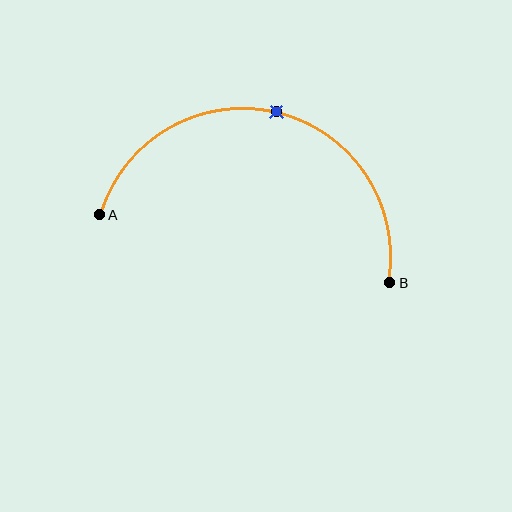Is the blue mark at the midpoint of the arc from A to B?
Yes. The blue mark lies on the arc at equal arc-length from both A and B — it is the arc midpoint.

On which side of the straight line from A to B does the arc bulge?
The arc bulges above the straight line connecting A and B.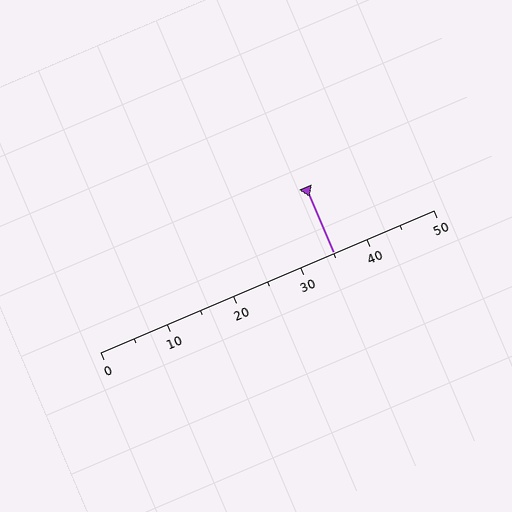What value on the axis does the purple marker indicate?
The marker indicates approximately 35.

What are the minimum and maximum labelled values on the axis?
The axis runs from 0 to 50.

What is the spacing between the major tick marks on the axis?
The major ticks are spaced 10 apart.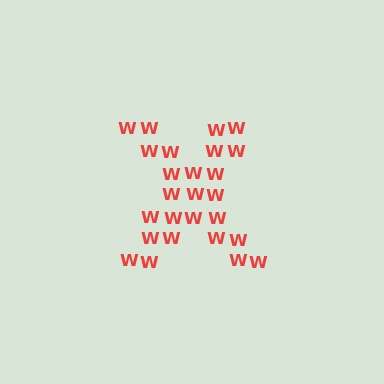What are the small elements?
The small elements are letter W's.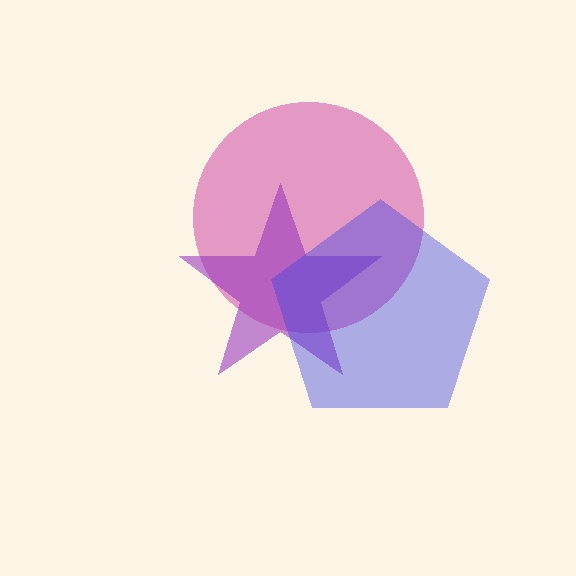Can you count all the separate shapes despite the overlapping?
Yes, there are 3 separate shapes.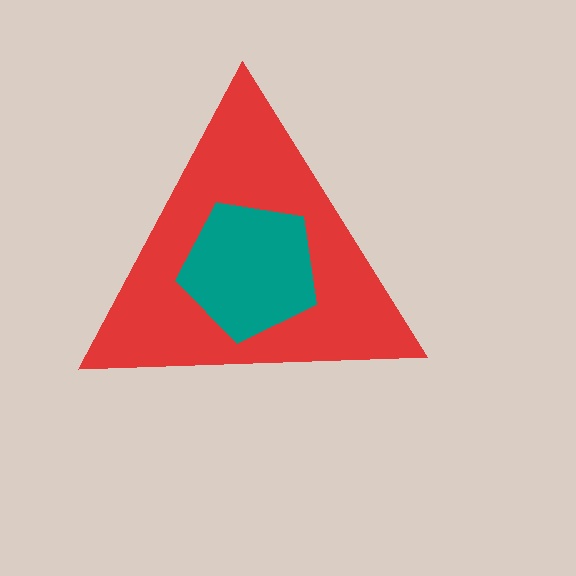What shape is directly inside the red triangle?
The teal pentagon.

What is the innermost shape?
The teal pentagon.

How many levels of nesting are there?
2.